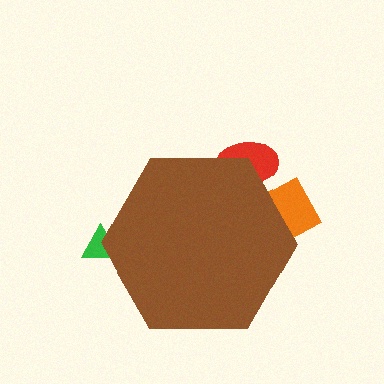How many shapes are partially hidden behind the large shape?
3 shapes are partially hidden.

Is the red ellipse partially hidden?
Yes, the red ellipse is partially hidden behind the brown hexagon.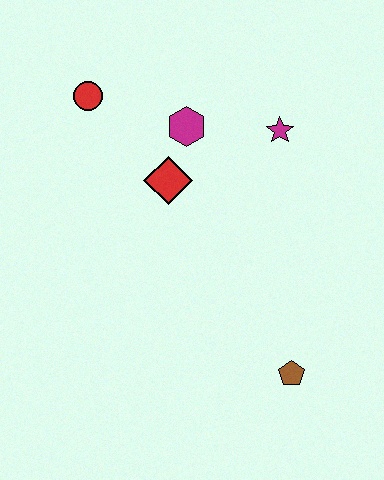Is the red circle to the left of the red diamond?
Yes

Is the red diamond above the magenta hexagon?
No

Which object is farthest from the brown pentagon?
The red circle is farthest from the brown pentagon.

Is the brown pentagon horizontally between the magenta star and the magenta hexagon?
No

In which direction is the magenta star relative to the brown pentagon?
The magenta star is above the brown pentagon.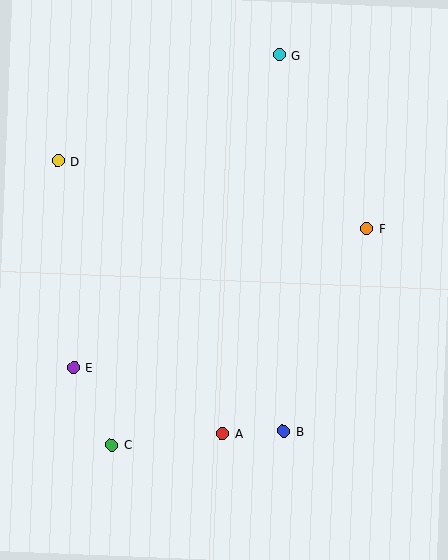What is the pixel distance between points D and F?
The distance between D and F is 316 pixels.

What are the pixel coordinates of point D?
Point D is at (58, 161).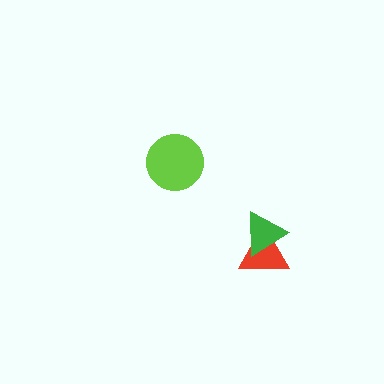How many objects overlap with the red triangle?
1 object overlaps with the red triangle.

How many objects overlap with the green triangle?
1 object overlaps with the green triangle.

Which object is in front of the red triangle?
The green triangle is in front of the red triangle.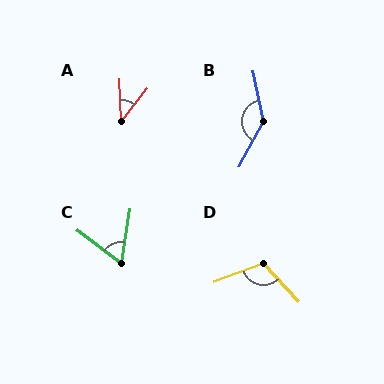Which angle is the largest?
B, at approximately 140 degrees.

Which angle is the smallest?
A, at approximately 41 degrees.